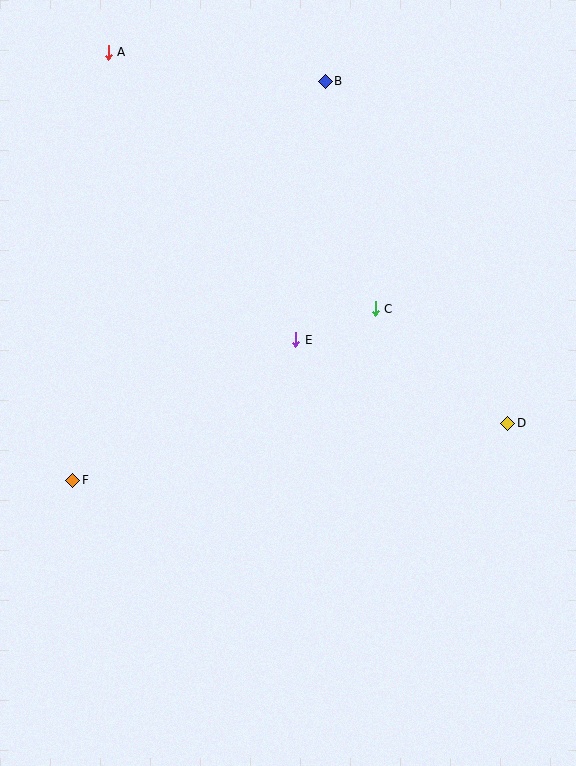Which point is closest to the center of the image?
Point E at (296, 340) is closest to the center.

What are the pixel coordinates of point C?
Point C is at (375, 309).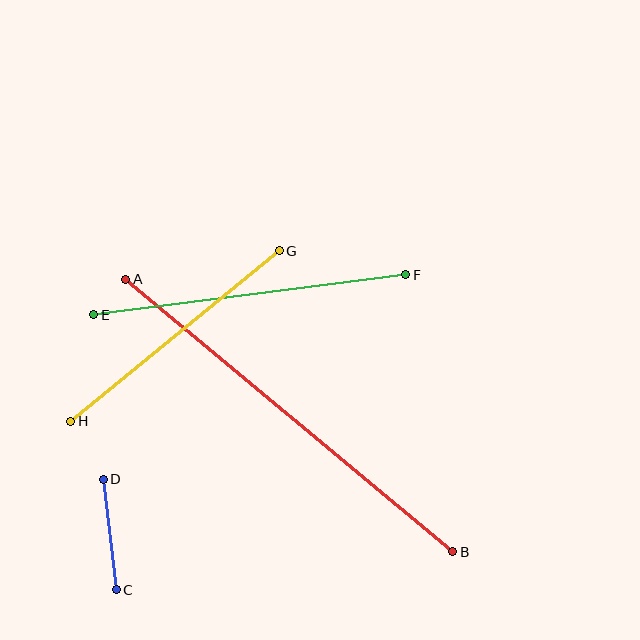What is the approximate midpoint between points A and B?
The midpoint is at approximately (289, 416) pixels.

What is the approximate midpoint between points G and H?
The midpoint is at approximately (175, 336) pixels.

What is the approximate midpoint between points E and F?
The midpoint is at approximately (250, 295) pixels.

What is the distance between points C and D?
The distance is approximately 111 pixels.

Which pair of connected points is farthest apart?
Points A and B are farthest apart.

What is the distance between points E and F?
The distance is approximately 314 pixels.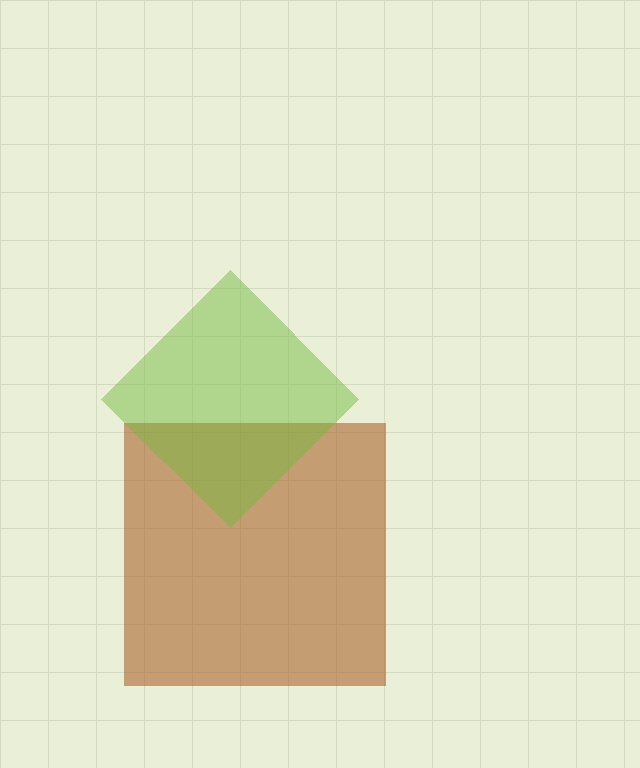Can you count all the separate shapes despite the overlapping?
Yes, there are 2 separate shapes.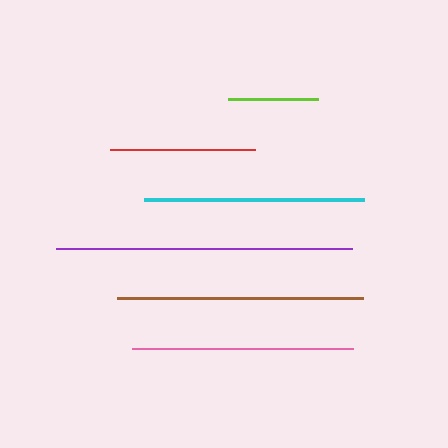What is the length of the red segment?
The red segment is approximately 145 pixels long.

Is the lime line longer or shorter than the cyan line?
The cyan line is longer than the lime line.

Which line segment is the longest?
The purple line is the longest at approximately 296 pixels.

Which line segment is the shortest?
The lime line is the shortest at approximately 90 pixels.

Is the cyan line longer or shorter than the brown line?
The brown line is longer than the cyan line.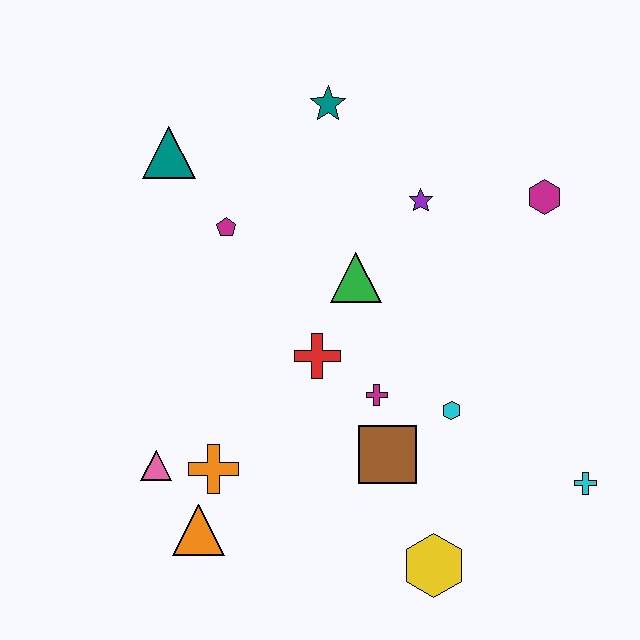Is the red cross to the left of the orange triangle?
No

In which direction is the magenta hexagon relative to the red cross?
The magenta hexagon is to the right of the red cross.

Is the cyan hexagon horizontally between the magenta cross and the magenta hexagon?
Yes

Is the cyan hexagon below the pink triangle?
No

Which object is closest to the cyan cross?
The cyan hexagon is closest to the cyan cross.